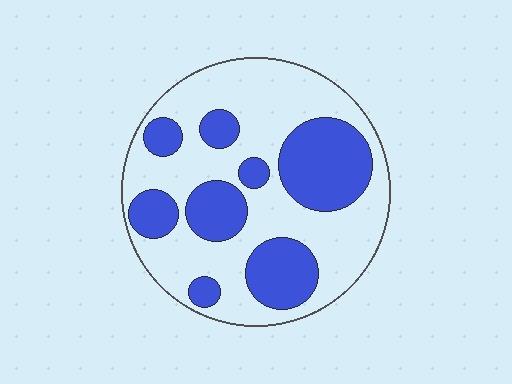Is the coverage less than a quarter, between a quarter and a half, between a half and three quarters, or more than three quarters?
Between a quarter and a half.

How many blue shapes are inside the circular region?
8.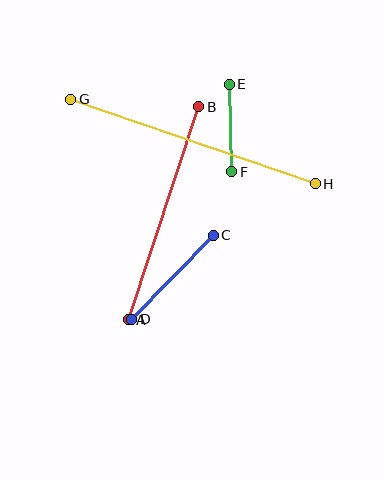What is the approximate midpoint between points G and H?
The midpoint is at approximately (193, 142) pixels.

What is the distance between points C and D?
The distance is approximately 117 pixels.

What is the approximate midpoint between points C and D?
The midpoint is at approximately (173, 277) pixels.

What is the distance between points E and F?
The distance is approximately 88 pixels.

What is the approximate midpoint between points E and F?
The midpoint is at approximately (230, 128) pixels.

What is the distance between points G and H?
The distance is approximately 259 pixels.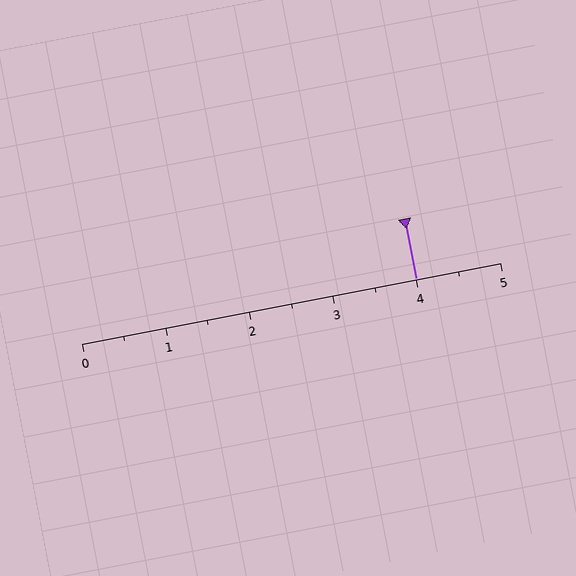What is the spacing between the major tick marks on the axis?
The major ticks are spaced 1 apart.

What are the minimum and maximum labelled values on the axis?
The axis runs from 0 to 5.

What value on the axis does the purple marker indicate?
The marker indicates approximately 4.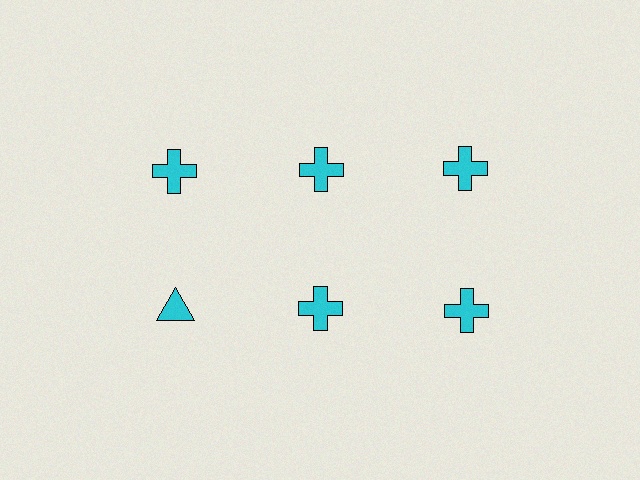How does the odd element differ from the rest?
It has a different shape: triangle instead of cross.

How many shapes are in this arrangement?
There are 6 shapes arranged in a grid pattern.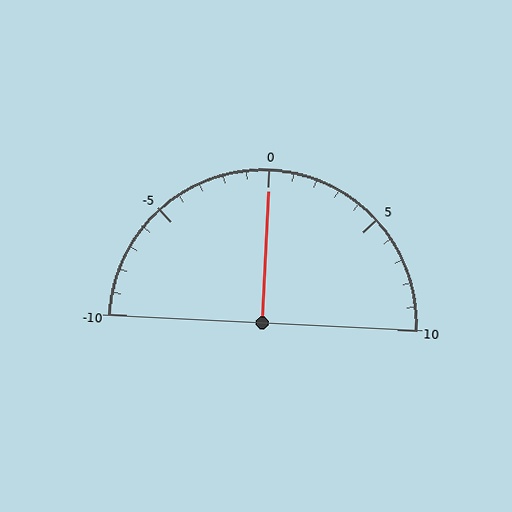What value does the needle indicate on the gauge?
The needle indicates approximately 0.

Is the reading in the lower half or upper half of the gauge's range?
The reading is in the upper half of the range (-10 to 10).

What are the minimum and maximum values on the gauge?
The gauge ranges from -10 to 10.